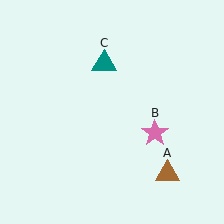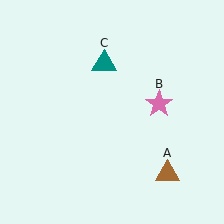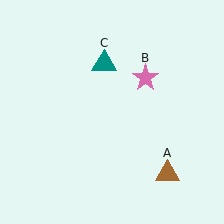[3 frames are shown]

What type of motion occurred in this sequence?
The pink star (object B) rotated counterclockwise around the center of the scene.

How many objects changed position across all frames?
1 object changed position: pink star (object B).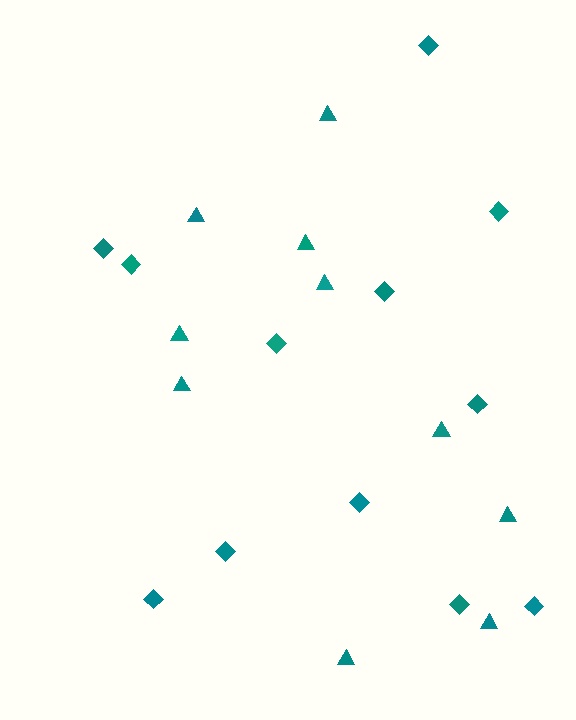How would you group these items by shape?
There are 2 groups: one group of triangles (10) and one group of diamonds (12).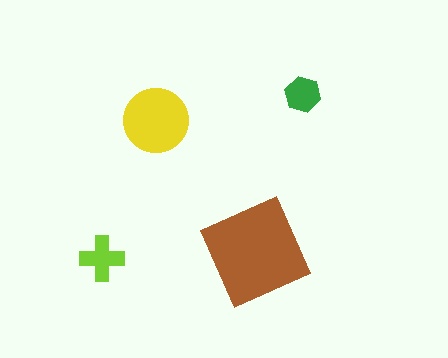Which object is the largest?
The brown diamond.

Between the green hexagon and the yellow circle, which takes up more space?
The yellow circle.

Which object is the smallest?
The green hexagon.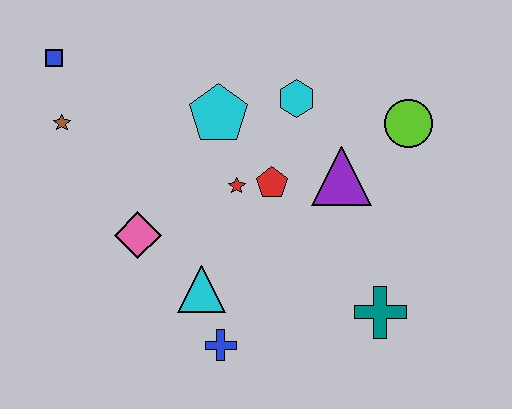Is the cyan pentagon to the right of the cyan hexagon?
No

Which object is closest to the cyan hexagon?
The cyan pentagon is closest to the cyan hexagon.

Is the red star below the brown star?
Yes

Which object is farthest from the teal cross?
The blue square is farthest from the teal cross.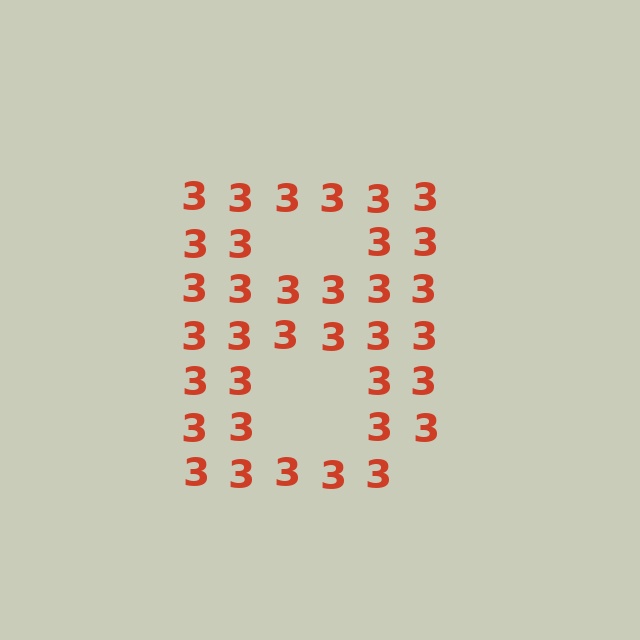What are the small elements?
The small elements are digit 3's.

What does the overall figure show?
The overall figure shows the letter B.